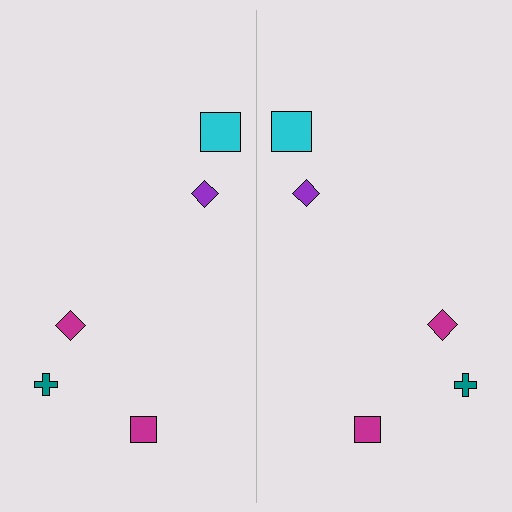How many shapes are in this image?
There are 10 shapes in this image.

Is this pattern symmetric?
Yes, this pattern has bilateral (reflection) symmetry.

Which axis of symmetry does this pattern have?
The pattern has a vertical axis of symmetry running through the center of the image.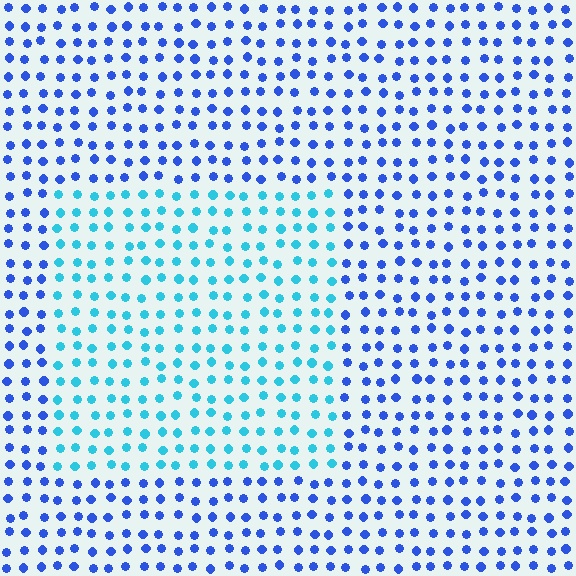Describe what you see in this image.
The image is filled with small blue elements in a uniform arrangement. A rectangle-shaped region is visible where the elements are tinted to a slightly different hue, forming a subtle color boundary.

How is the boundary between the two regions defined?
The boundary is defined purely by a slight shift in hue (about 39 degrees). Spacing, size, and orientation are identical on both sides.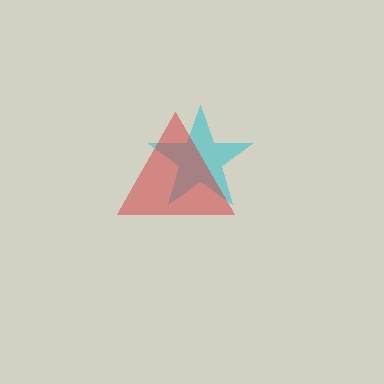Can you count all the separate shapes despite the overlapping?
Yes, there are 2 separate shapes.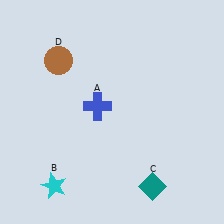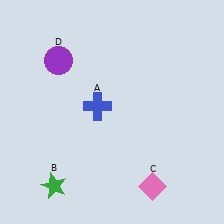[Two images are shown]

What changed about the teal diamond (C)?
In Image 1, C is teal. In Image 2, it changed to pink.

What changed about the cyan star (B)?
In Image 1, B is cyan. In Image 2, it changed to green.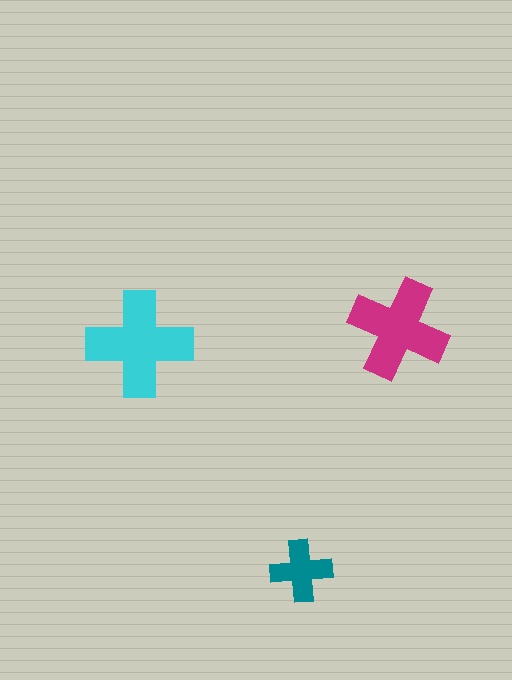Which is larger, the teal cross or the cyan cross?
The cyan one.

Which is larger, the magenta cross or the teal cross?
The magenta one.